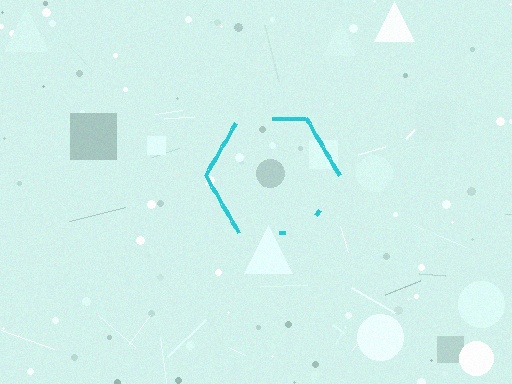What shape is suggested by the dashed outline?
The dashed outline suggests a hexagon.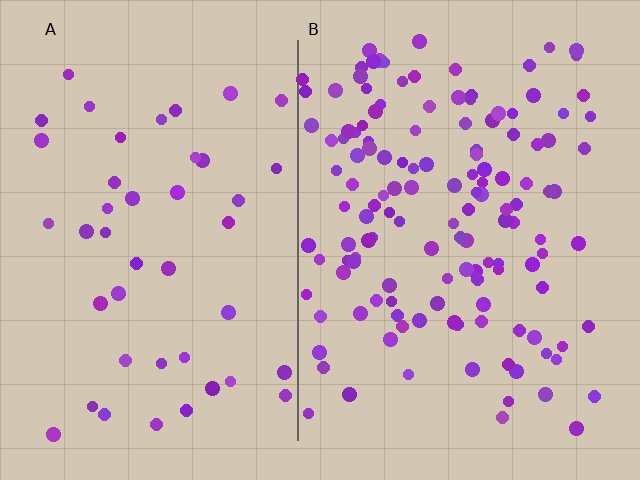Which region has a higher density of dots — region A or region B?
B (the right).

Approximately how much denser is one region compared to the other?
Approximately 3.0× — region B over region A.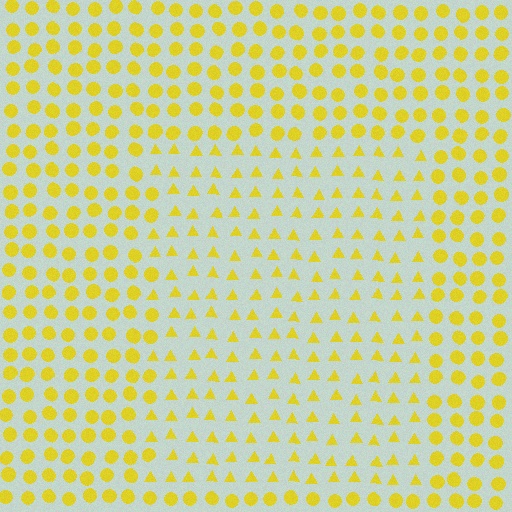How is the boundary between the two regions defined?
The boundary is defined by a change in element shape: triangles inside vs. circles outside. All elements share the same color and spacing.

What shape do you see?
I see a rectangle.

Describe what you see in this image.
The image is filled with small yellow elements arranged in a uniform grid. A rectangle-shaped region contains triangles, while the surrounding area contains circles. The boundary is defined purely by the change in element shape.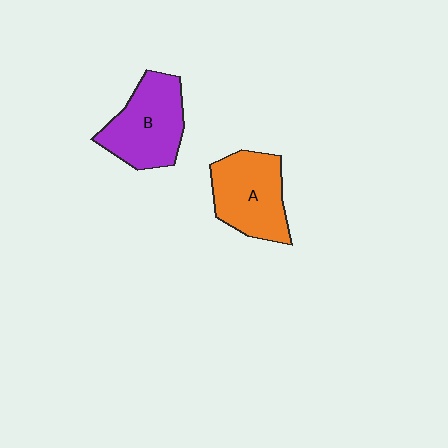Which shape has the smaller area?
Shape A (orange).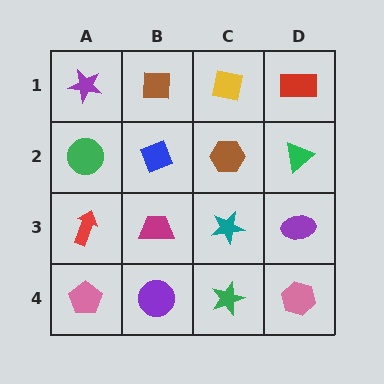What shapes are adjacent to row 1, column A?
A green circle (row 2, column A), a brown square (row 1, column B).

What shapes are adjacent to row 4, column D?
A purple ellipse (row 3, column D), a green star (row 4, column C).